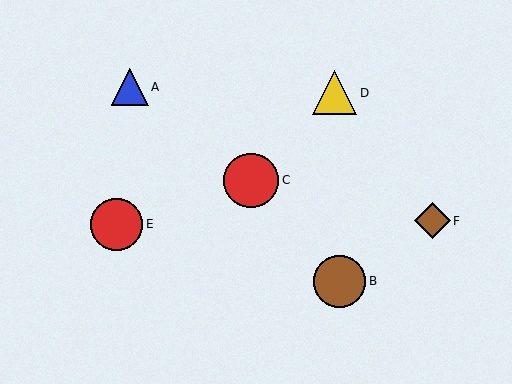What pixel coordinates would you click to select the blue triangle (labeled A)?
Click at (130, 87) to select the blue triangle A.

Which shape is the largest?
The red circle (labeled C) is the largest.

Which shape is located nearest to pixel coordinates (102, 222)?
The red circle (labeled E) at (117, 224) is nearest to that location.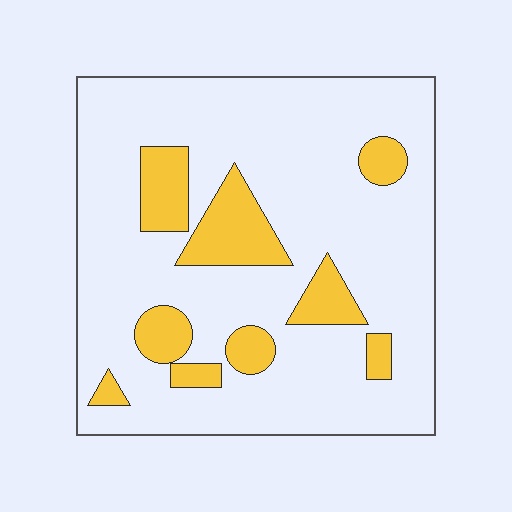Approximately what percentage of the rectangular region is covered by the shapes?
Approximately 20%.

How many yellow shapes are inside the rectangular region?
9.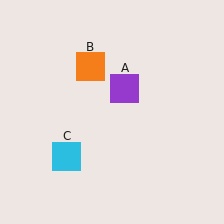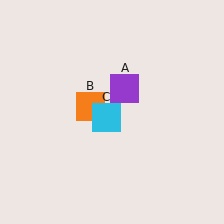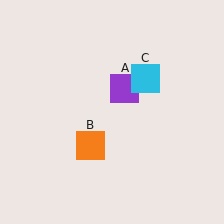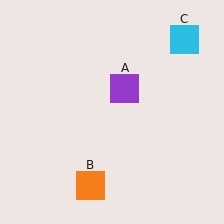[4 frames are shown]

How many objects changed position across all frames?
2 objects changed position: orange square (object B), cyan square (object C).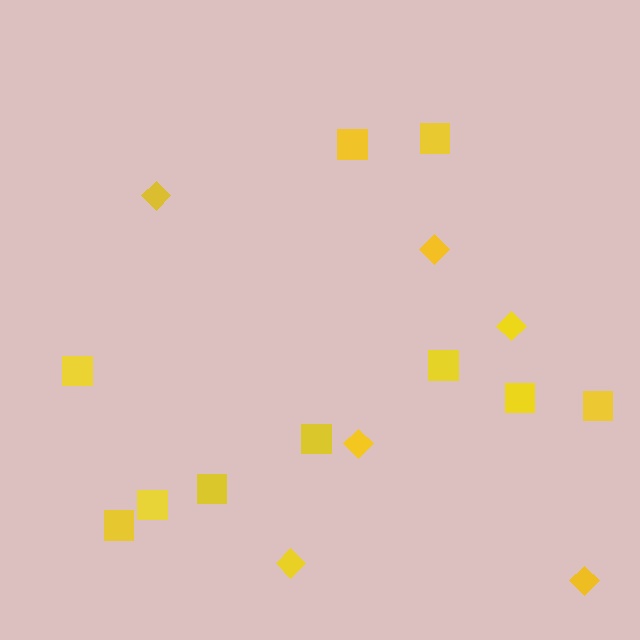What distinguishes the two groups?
There are 2 groups: one group of squares (10) and one group of diamonds (6).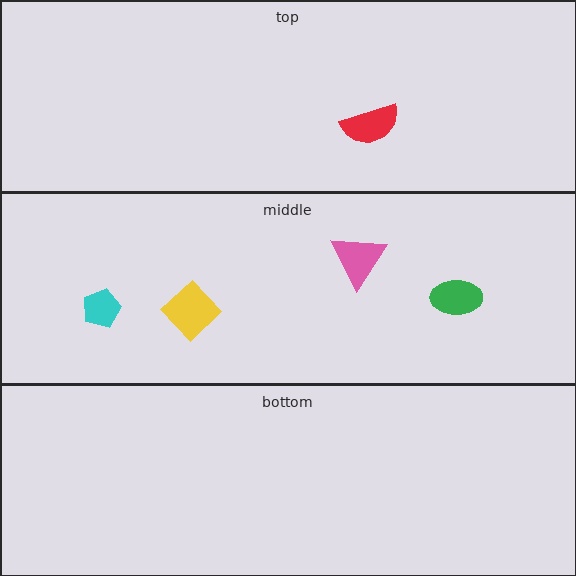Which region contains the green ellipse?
The middle region.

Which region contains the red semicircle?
The top region.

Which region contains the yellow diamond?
The middle region.